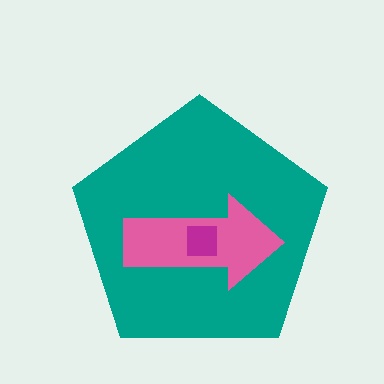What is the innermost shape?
The magenta square.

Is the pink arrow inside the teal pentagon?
Yes.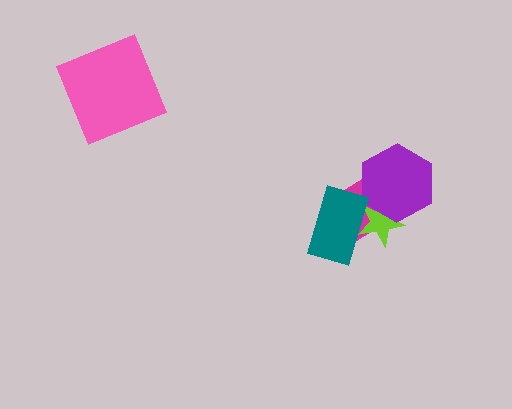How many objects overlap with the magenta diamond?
3 objects overlap with the magenta diamond.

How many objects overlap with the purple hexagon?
2 objects overlap with the purple hexagon.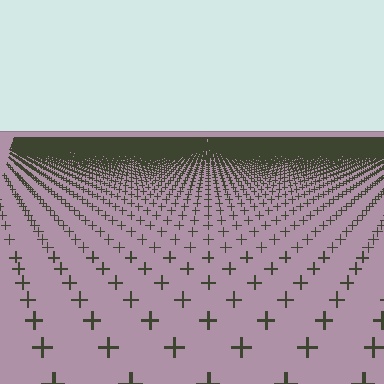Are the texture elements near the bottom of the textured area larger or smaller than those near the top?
Larger. Near the bottom, elements are closer to the viewer and appear at a bigger on-screen size.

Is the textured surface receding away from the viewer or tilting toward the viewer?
The surface is receding away from the viewer. Texture elements get smaller and denser toward the top.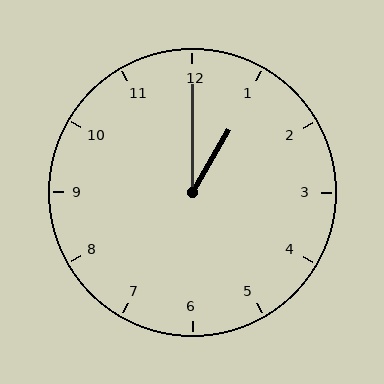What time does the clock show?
1:00.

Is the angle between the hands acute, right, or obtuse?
It is acute.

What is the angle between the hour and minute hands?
Approximately 30 degrees.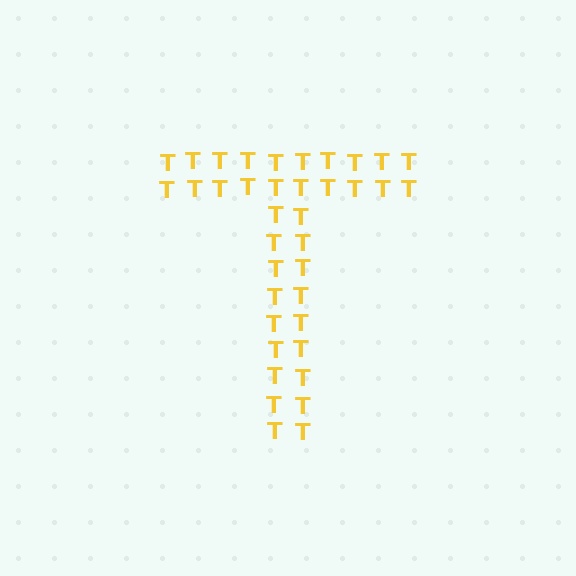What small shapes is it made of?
It is made of small letter T's.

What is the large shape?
The large shape is the letter T.